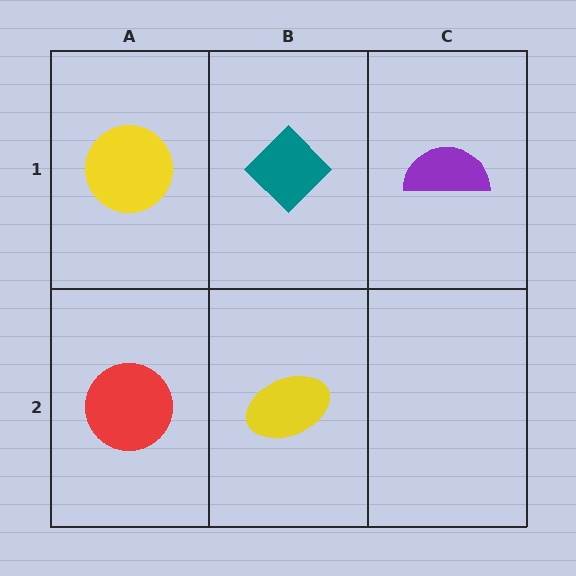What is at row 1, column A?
A yellow circle.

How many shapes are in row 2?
2 shapes.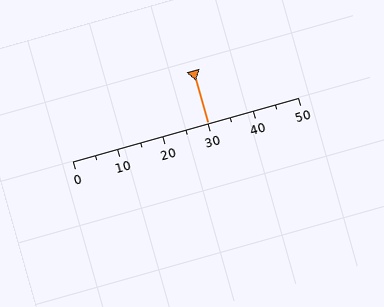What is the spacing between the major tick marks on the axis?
The major ticks are spaced 10 apart.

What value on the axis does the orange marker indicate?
The marker indicates approximately 30.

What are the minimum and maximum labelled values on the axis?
The axis runs from 0 to 50.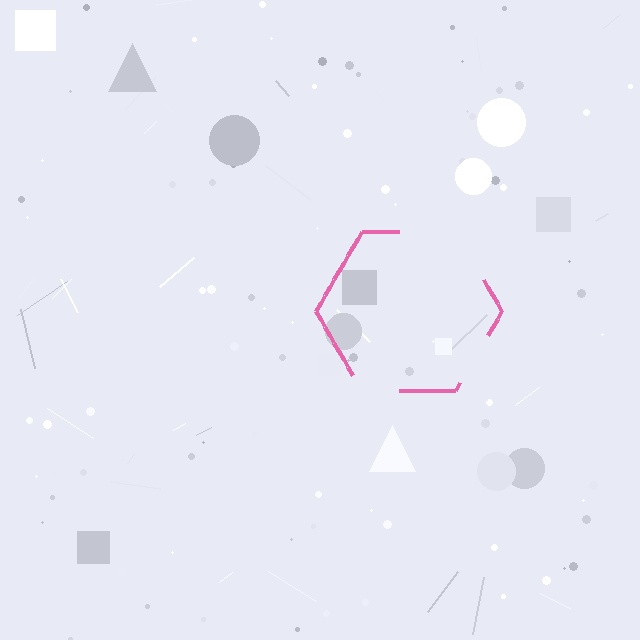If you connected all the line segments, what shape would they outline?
They would outline a hexagon.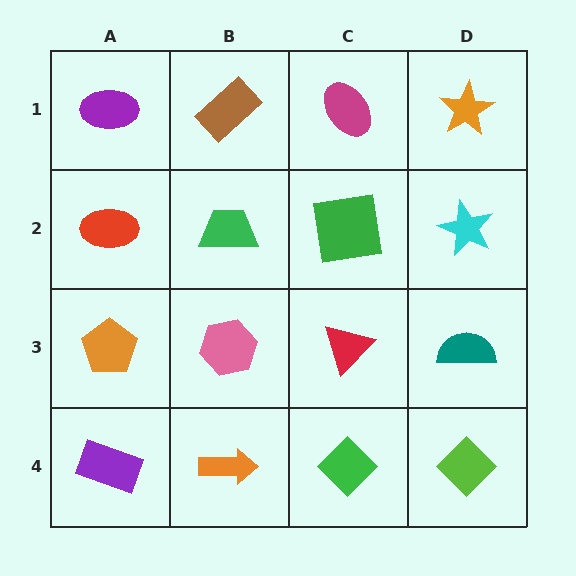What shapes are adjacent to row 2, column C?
A magenta ellipse (row 1, column C), a red triangle (row 3, column C), a green trapezoid (row 2, column B), a cyan star (row 2, column D).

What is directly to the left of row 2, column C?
A green trapezoid.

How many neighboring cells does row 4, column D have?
2.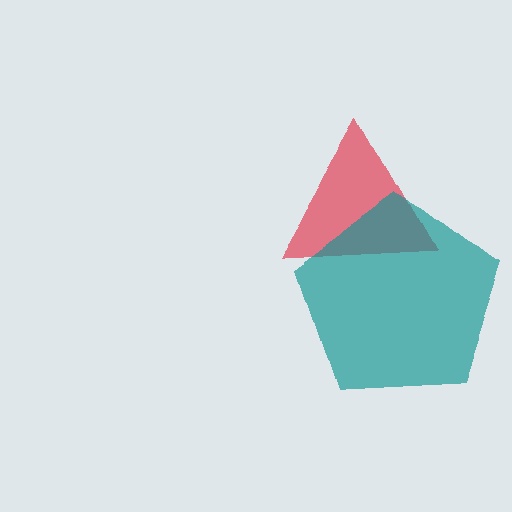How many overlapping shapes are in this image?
There are 2 overlapping shapes in the image.